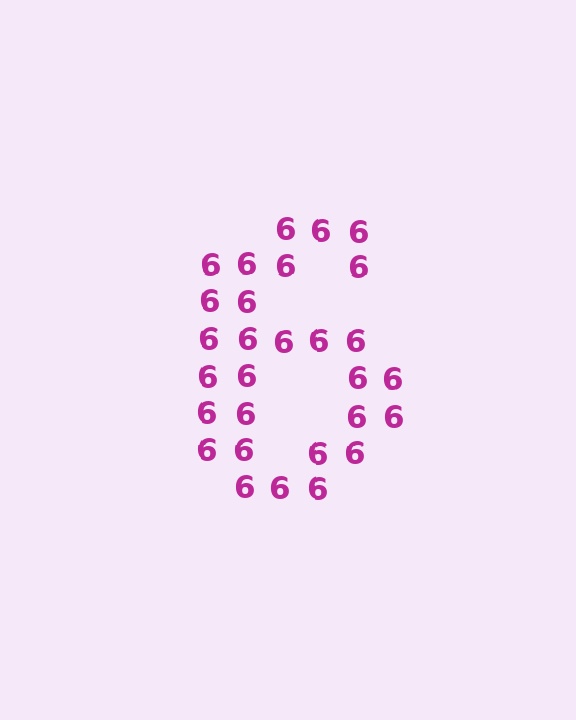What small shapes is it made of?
It is made of small digit 6's.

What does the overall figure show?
The overall figure shows the digit 6.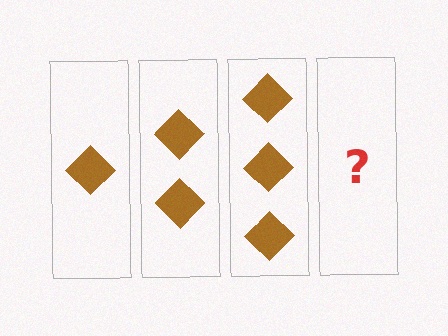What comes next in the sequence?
The next element should be 4 diamonds.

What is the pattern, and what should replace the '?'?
The pattern is that each step adds one more diamond. The '?' should be 4 diamonds.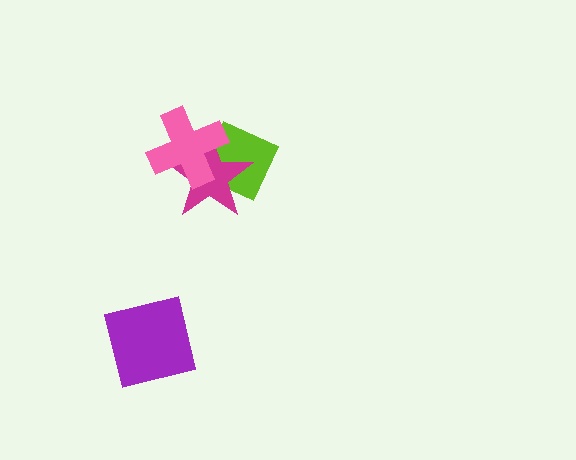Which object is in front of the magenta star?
The pink cross is in front of the magenta star.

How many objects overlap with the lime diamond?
2 objects overlap with the lime diamond.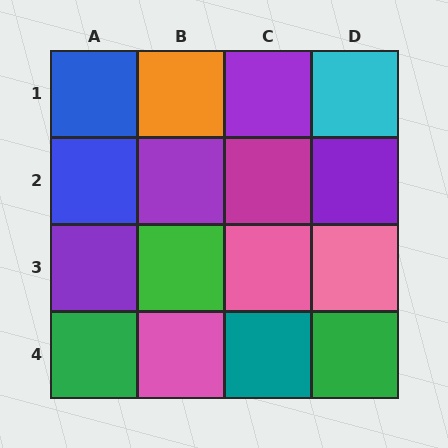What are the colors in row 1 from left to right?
Blue, orange, purple, cyan.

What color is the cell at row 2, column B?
Purple.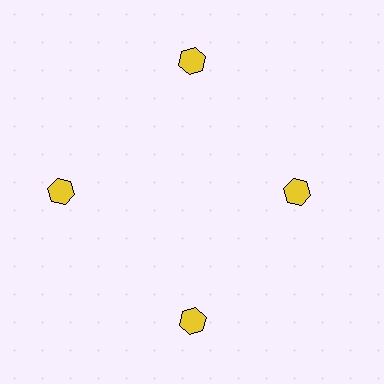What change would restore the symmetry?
The symmetry would be restored by moving it outward, back onto the ring so that all 4 hexagons sit at equal angles and equal distance from the center.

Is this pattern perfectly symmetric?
No. The 4 yellow hexagons are arranged in a ring, but one element near the 3 o'clock position is pulled inward toward the center, breaking the 4-fold rotational symmetry.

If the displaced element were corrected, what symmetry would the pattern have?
It would have 4-fold rotational symmetry — the pattern would map onto itself every 90 degrees.